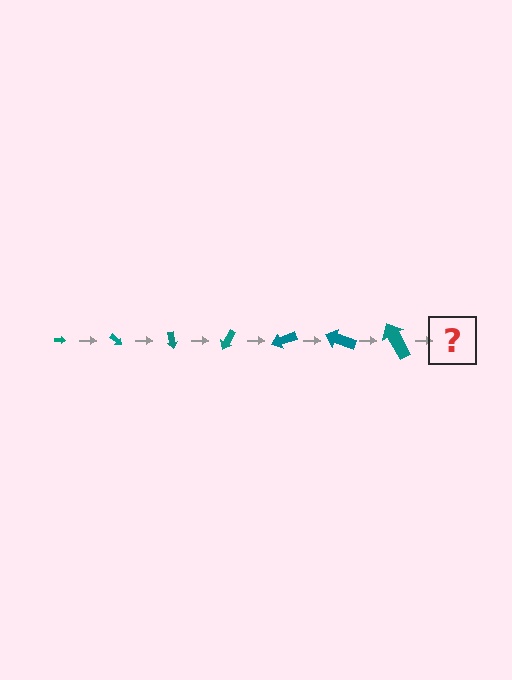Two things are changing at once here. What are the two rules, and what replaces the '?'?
The two rules are that the arrow grows larger each step and it rotates 40 degrees each step. The '?' should be an arrow, larger than the previous one and rotated 280 degrees from the start.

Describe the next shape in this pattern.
It should be an arrow, larger than the previous one and rotated 280 degrees from the start.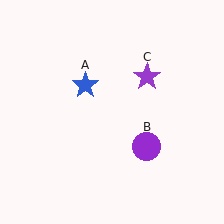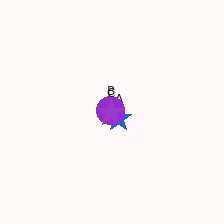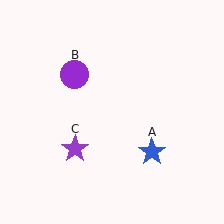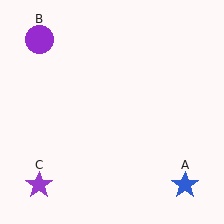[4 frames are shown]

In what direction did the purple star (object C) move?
The purple star (object C) moved down and to the left.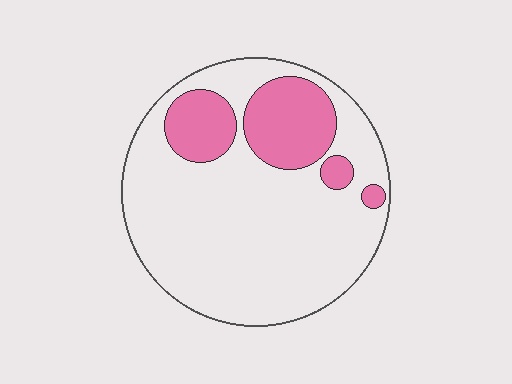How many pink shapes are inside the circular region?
4.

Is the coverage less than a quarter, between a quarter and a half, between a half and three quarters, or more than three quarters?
Less than a quarter.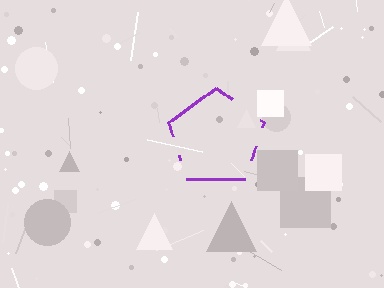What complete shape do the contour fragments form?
The contour fragments form a pentagon.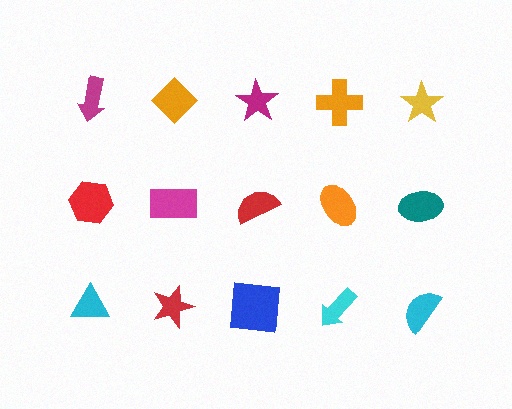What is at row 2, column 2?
A magenta rectangle.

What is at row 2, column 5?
A teal ellipse.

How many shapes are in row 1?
5 shapes.